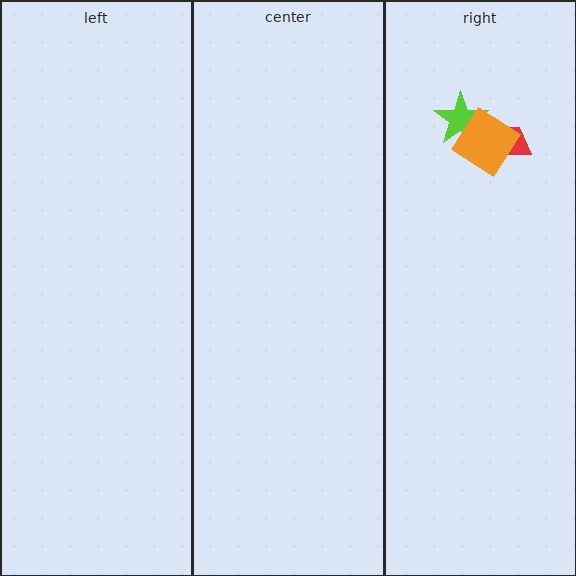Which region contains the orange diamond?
The right region.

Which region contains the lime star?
The right region.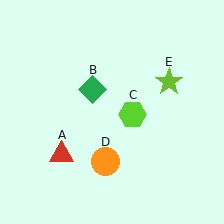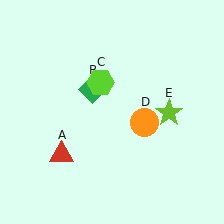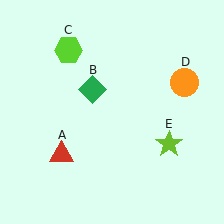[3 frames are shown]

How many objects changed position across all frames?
3 objects changed position: lime hexagon (object C), orange circle (object D), lime star (object E).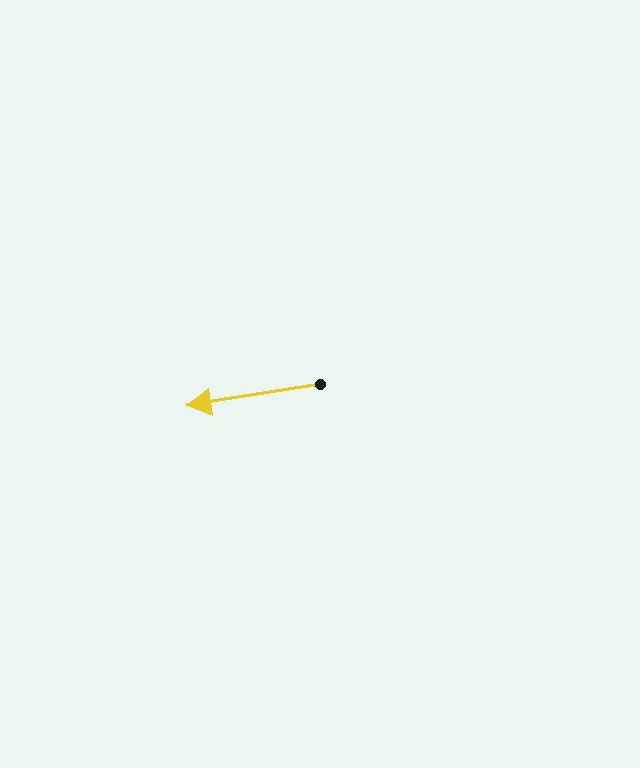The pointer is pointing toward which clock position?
Roughly 9 o'clock.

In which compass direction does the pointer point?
West.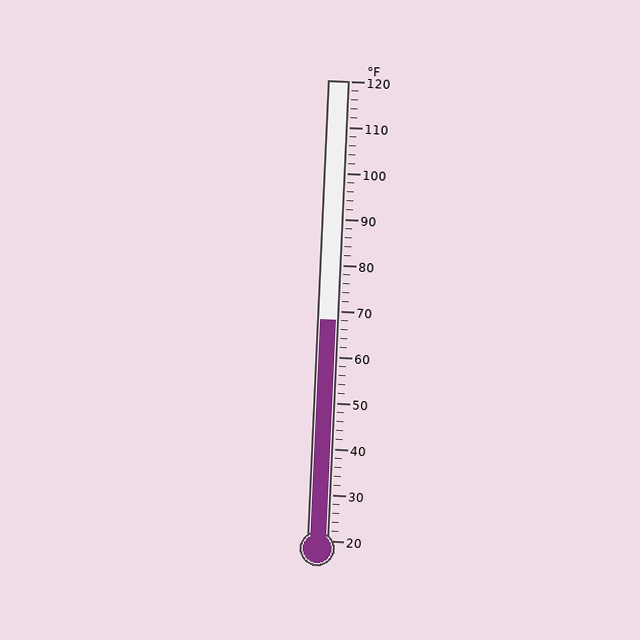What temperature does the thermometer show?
The thermometer shows approximately 68°F.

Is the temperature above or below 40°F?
The temperature is above 40°F.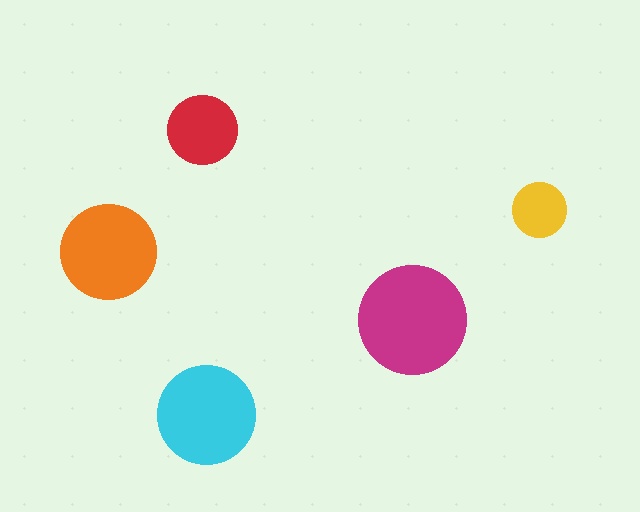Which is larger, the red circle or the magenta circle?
The magenta one.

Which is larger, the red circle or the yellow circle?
The red one.